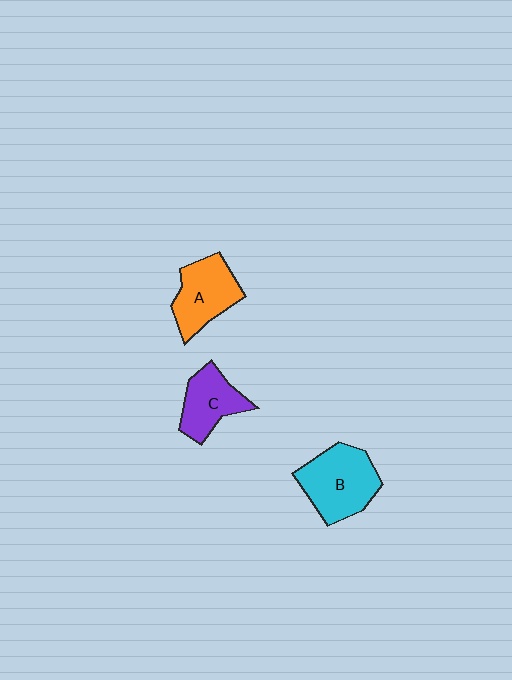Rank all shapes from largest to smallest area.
From largest to smallest: B (cyan), A (orange), C (purple).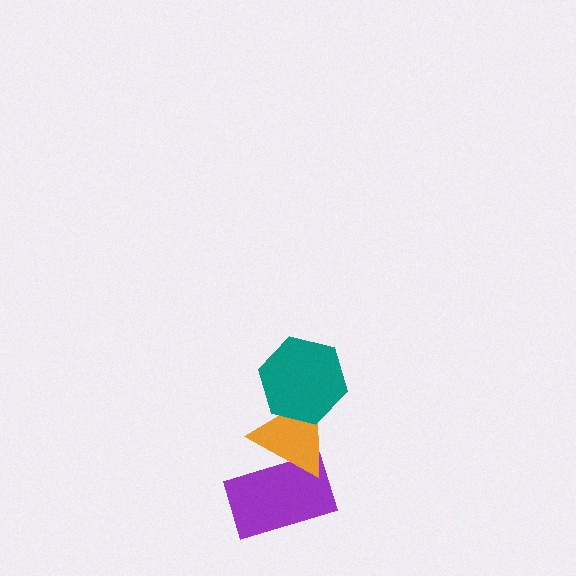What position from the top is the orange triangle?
The orange triangle is 2nd from the top.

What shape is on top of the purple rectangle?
The orange triangle is on top of the purple rectangle.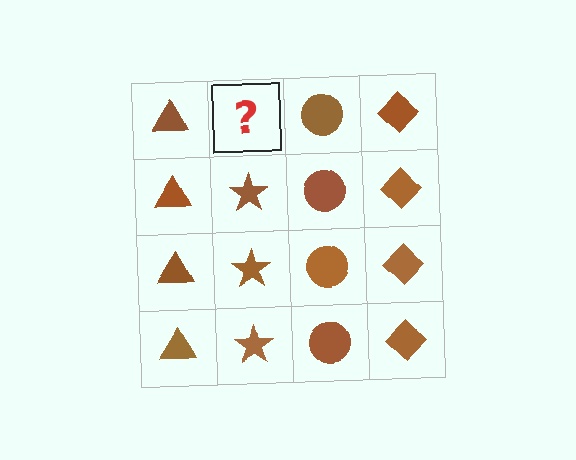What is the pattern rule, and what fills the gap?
The rule is that each column has a consistent shape. The gap should be filled with a brown star.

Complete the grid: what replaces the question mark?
The question mark should be replaced with a brown star.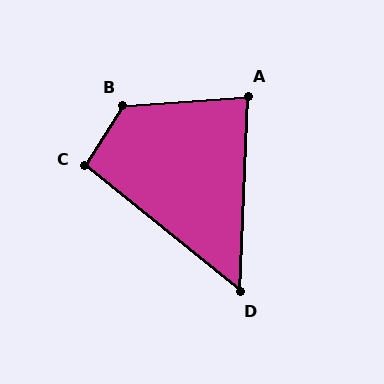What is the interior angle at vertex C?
Approximately 96 degrees (obtuse).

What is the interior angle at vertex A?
Approximately 84 degrees (acute).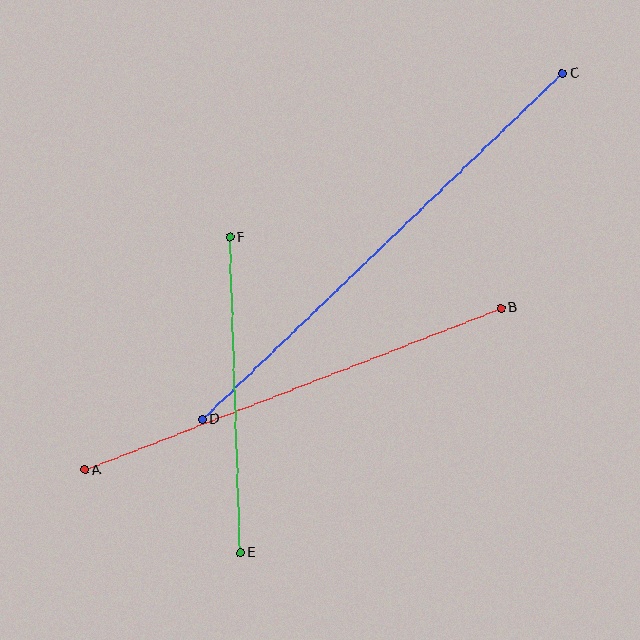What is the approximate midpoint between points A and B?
The midpoint is at approximately (293, 389) pixels.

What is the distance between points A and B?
The distance is approximately 447 pixels.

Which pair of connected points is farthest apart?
Points C and D are farthest apart.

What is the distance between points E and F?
The distance is approximately 315 pixels.